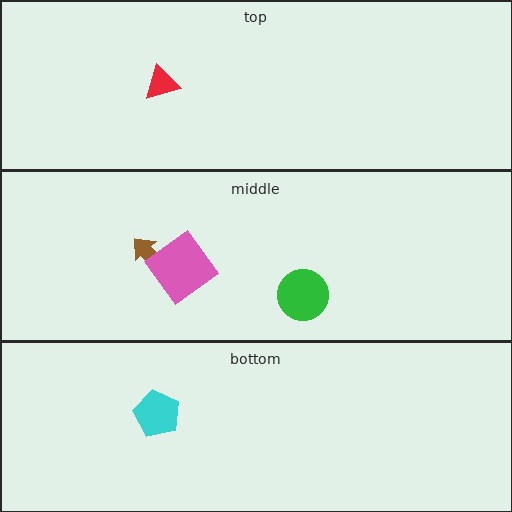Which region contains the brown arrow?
The middle region.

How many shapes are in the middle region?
3.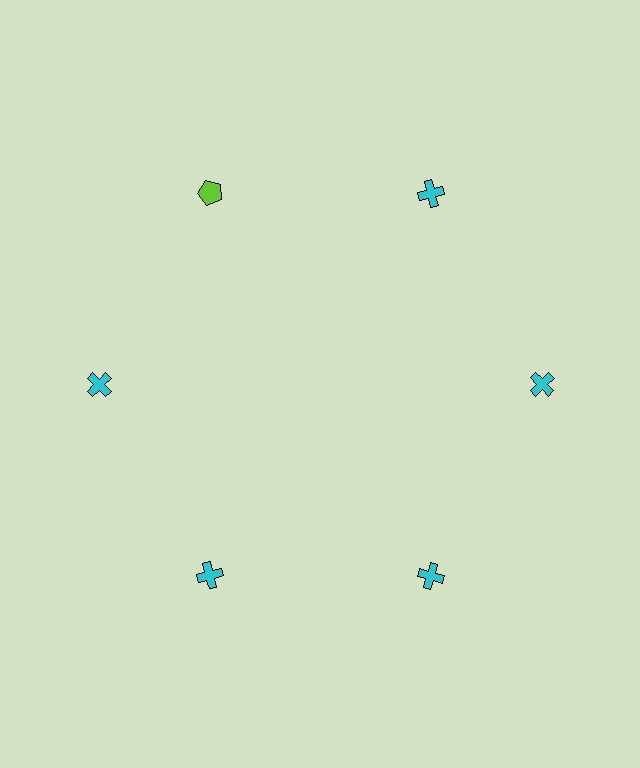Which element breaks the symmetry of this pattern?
The lime pentagon at roughly the 11 o'clock position breaks the symmetry. All other shapes are cyan crosses.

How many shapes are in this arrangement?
There are 6 shapes arranged in a ring pattern.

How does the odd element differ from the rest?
It differs in both color (lime instead of cyan) and shape (pentagon instead of cross).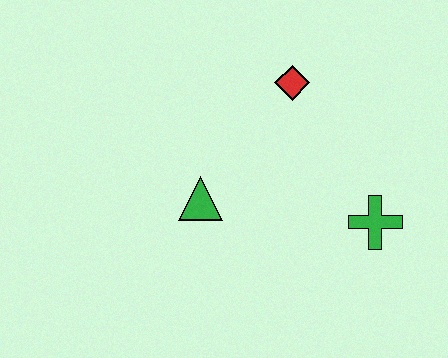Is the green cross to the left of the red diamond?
No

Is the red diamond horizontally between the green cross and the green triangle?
Yes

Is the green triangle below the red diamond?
Yes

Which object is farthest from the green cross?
The green triangle is farthest from the green cross.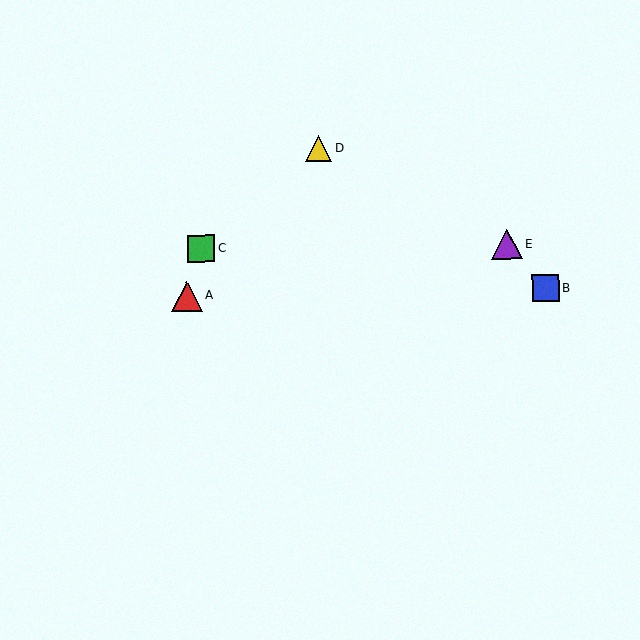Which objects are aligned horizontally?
Objects C, E are aligned horizontally.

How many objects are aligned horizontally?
2 objects (C, E) are aligned horizontally.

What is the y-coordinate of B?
Object B is at y≈288.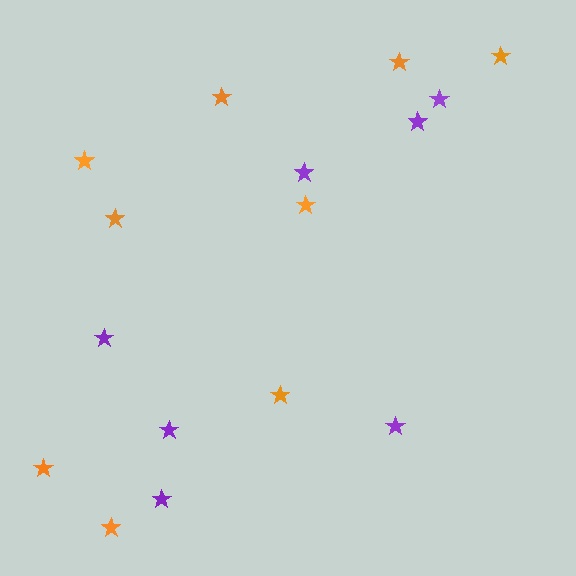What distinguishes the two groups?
There are 2 groups: one group of purple stars (7) and one group of orange stars (9).